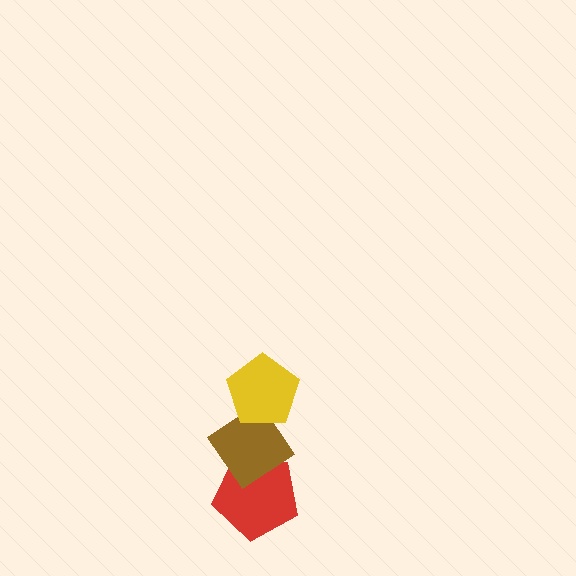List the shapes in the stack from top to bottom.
From top to bottom: the yellow pentagon, the brown diamond, the red pentagon.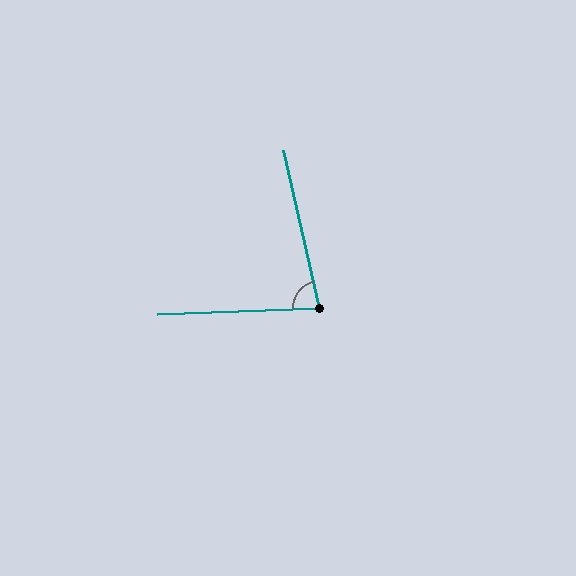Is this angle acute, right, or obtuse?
It is acute.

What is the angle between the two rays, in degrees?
Approximately 79 degrees.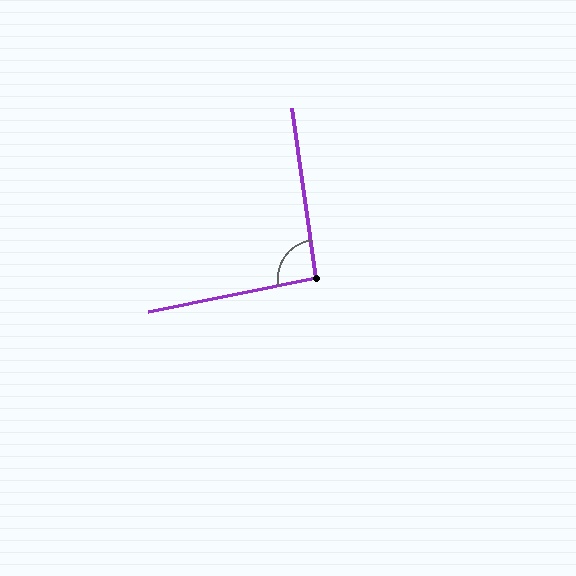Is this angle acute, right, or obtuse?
It is approximately a right angle.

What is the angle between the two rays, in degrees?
Approximately 93 degrees.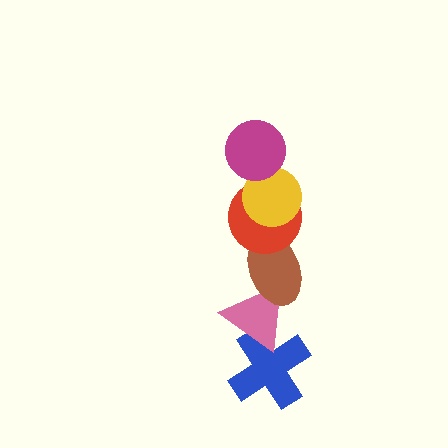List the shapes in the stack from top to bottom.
From top to bottom: the magenta circle, the yellow circle, the red circle, the brown ellipse, the pink triangle, the blue cross.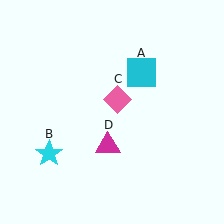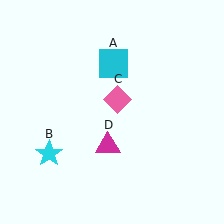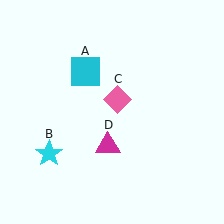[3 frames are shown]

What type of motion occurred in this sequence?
The cyan square (object A) rotated counterclockwise around the center of the scene.